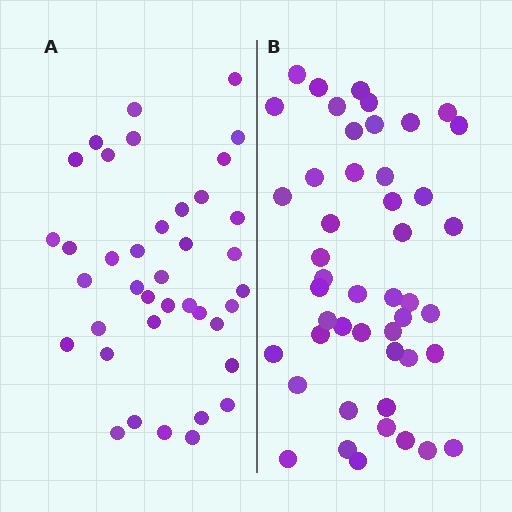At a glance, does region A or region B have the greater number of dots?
Region B (the right region) has more dots.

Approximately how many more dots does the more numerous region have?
Region B has roughly 8 or so more dots than region A.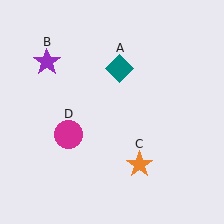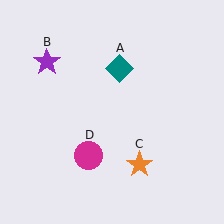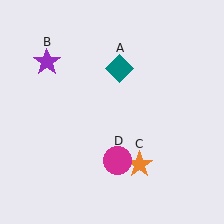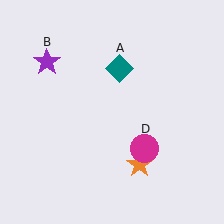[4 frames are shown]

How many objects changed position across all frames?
1 object changed position: magenta circle (object D).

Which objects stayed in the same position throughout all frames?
Teal diamond (object A) and purple star (object B) and orange star (object C) remained stationary.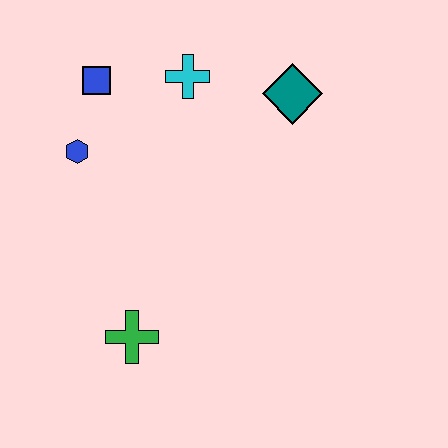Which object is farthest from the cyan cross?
The green cross is farthest from the cyan cross.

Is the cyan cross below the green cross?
No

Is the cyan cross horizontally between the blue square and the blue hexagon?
No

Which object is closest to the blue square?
The blue hexagon is closest to the blue square.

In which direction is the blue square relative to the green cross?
The blue square is above the green cross.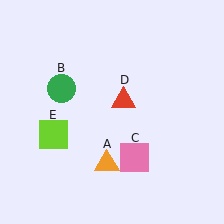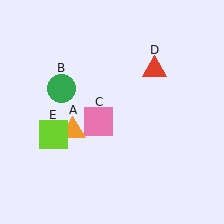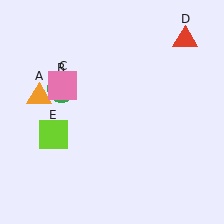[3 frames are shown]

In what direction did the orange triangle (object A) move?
The orange triangle (object A) moved up and to the left.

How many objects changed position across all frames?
3 objects changed position: orange triangle (object A), pink square (object C), red triangle (object D).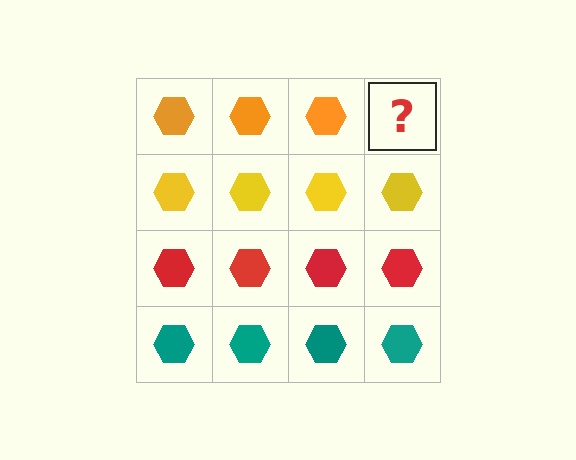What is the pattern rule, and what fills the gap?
The rule is that each row has a consistent color. The gap should be filled with an orange hexagon.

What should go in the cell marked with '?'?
The missing cell should contain an orange hexagon.